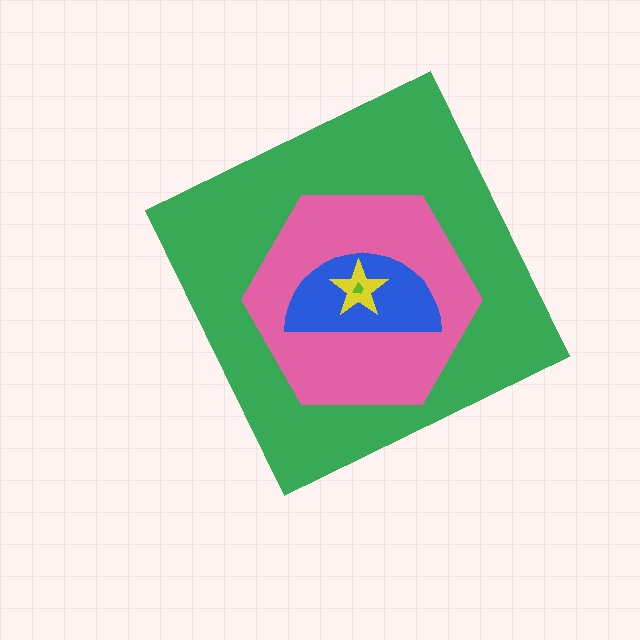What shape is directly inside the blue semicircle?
The yellow star.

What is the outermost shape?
The green diamond.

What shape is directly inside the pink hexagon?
The blue semicircle.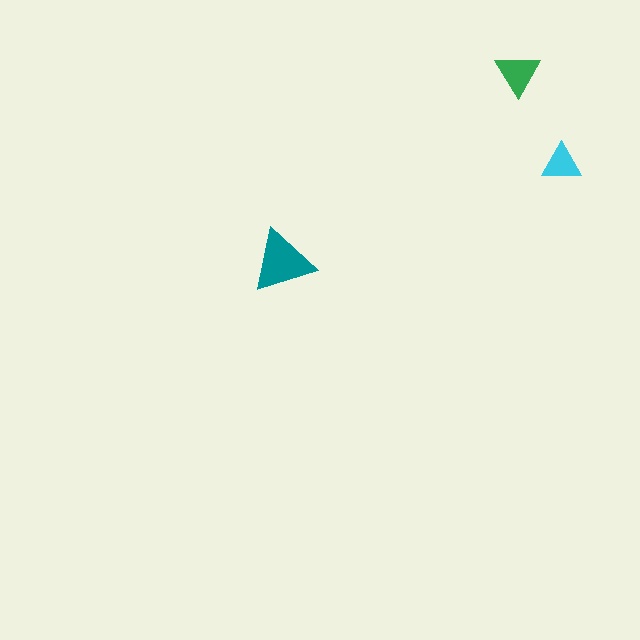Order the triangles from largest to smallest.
the teal one, the green one, the cyan one.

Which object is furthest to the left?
The teal triangle is leftmost.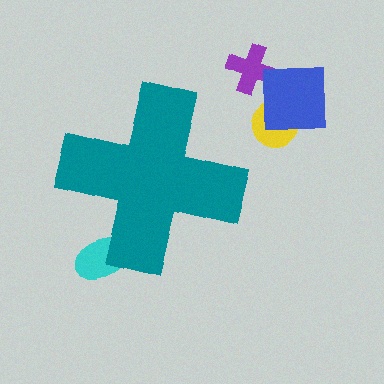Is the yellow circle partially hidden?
No, the yellow circle is fully visible.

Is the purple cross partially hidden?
No, the purple cross is fully visible.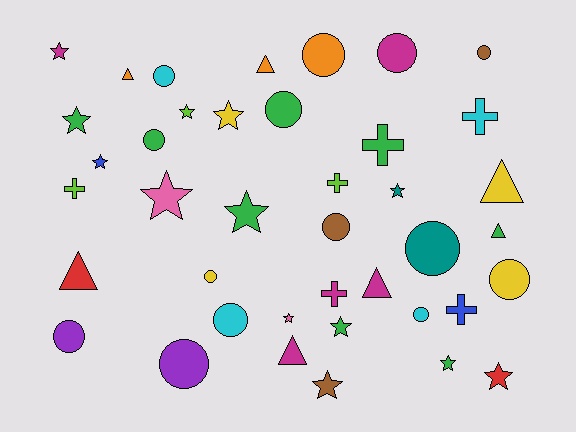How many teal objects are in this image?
There are 2 teal objects.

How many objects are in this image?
There are 40 objects.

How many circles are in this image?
There are 14 circles.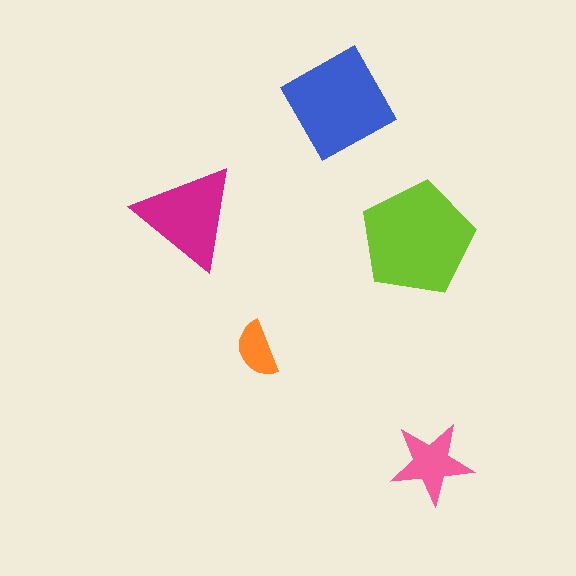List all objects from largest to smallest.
The lime pentagon, the blue square, the magenta triangle, the pink star, the orange semicircle.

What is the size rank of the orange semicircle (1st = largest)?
5th.